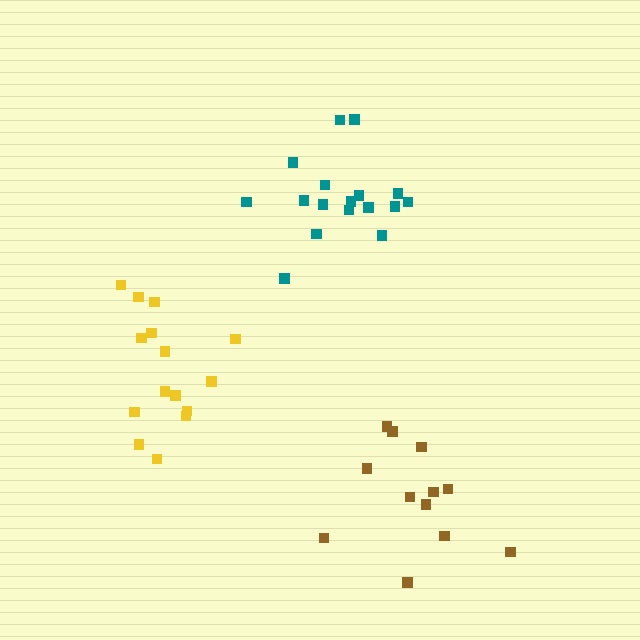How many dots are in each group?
Group 1: 17 dots, Group 2: 15 dots, Group 3: 12 dots (44 total).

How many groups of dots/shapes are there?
There are 3 groups.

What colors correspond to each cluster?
The clusters are colored: teal, yellow, brown.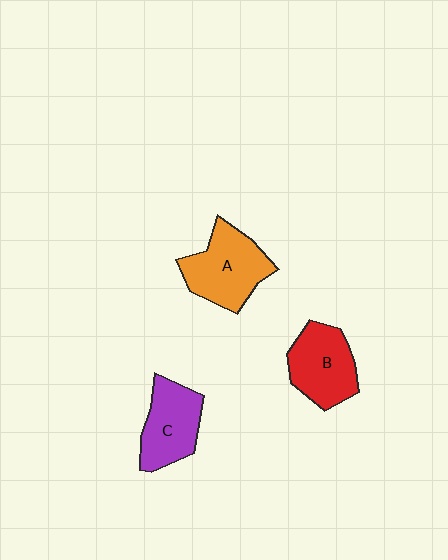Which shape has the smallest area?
Shape C (purple).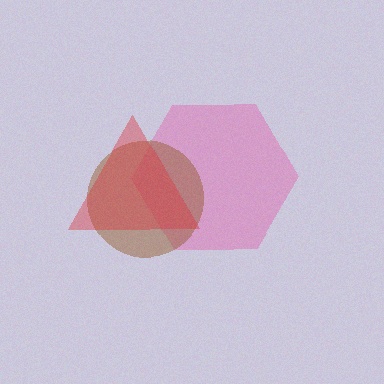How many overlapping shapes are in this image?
There are 3 overlapping shapes in the image.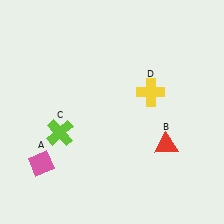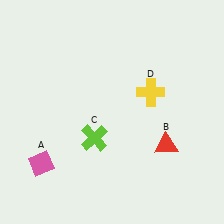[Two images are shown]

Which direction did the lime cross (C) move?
The lime cross (C) moved right.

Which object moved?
The lime cross (C) moved right.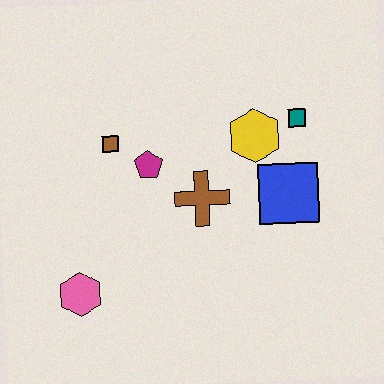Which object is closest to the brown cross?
The magenta pentagon is closest to the brown cross.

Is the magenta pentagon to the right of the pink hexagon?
Yes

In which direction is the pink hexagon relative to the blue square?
The pink hexagon is to the left of the blue square.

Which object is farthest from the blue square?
The pink hexagon is farthest from the blue square.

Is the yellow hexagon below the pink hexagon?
No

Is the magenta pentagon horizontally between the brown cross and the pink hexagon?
Yes